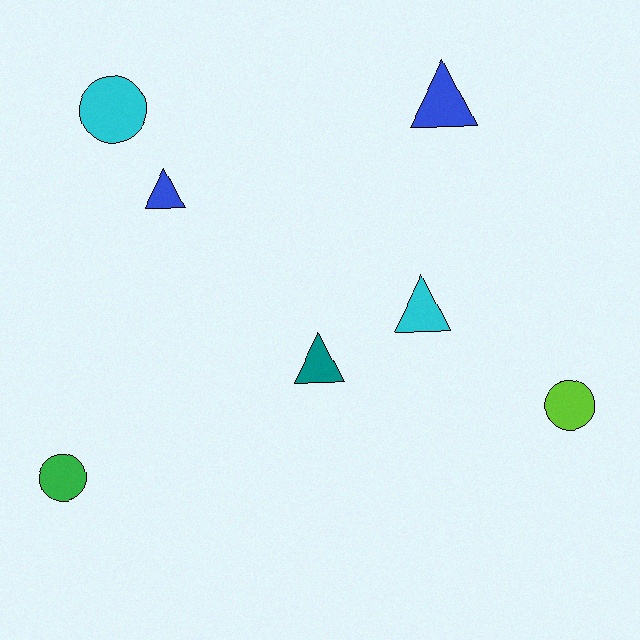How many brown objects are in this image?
There are no brown objects.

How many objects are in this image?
There are 7 objects.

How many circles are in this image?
There are 3 circles.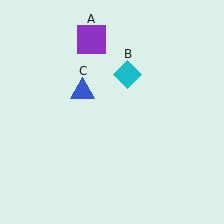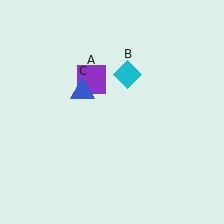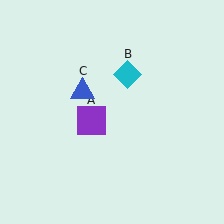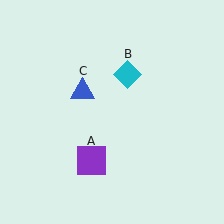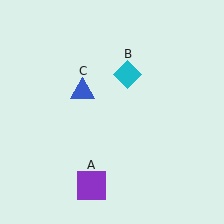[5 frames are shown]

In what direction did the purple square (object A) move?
The purple square (object A) moved down.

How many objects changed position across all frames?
1 object changed position: purple square (object A).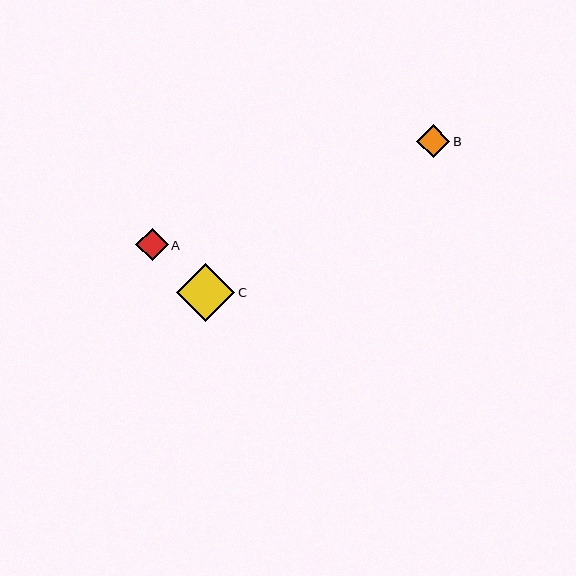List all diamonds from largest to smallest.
From largest to smallest: C, B, A.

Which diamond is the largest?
Diamond C is the largest with a size of approximately 58 pixels.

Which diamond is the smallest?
Diamond A is the smallest with a size of approximately 32 pixels.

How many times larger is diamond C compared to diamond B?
Diamond C is approximately 1.8 times the size of diamond B.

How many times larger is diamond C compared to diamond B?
Diamond C is approximately 1.8 times the size of diamond B.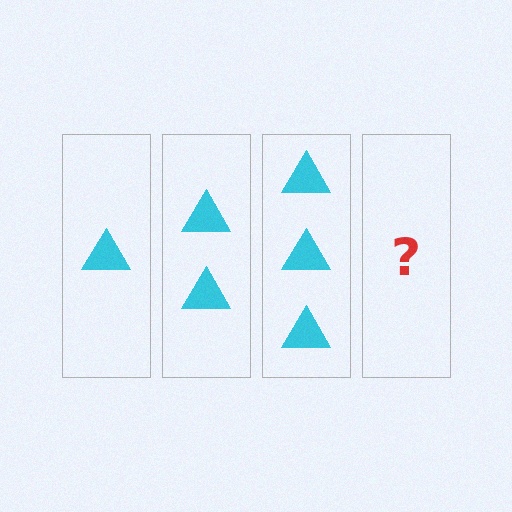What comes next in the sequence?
The next element should be 4 triangles.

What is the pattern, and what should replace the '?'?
The pattern is that each step adds one more triangle. The '?' should be 4 triangles.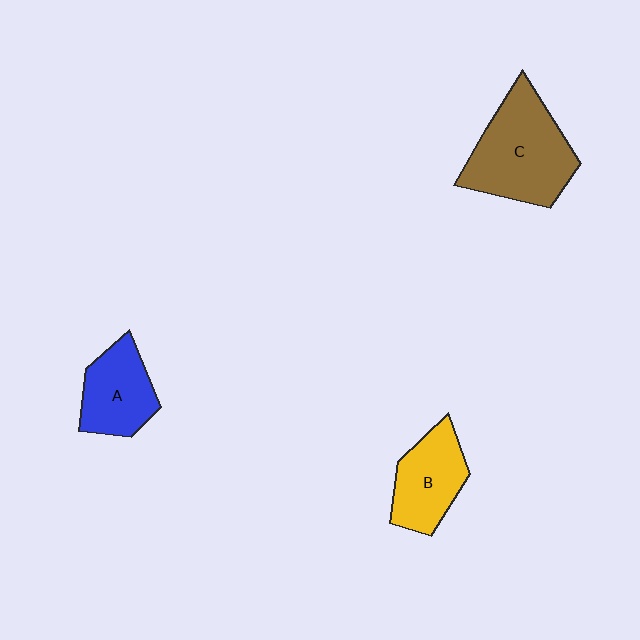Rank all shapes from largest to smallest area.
From largest to smallest: C (brown), B (yellow), A (blue).